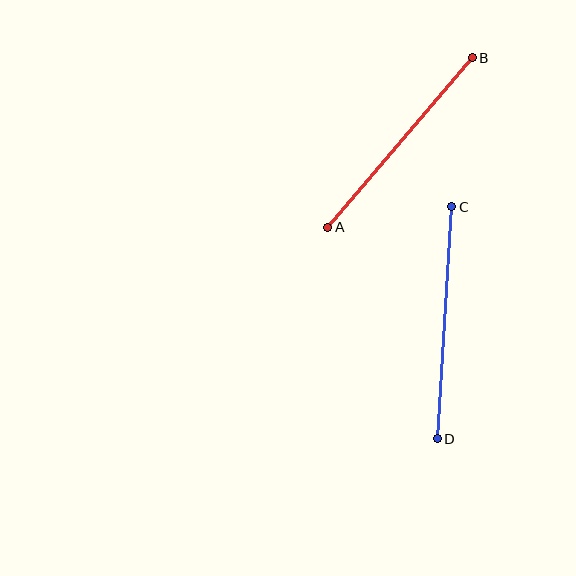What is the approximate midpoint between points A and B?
The midpoint is at approximately (400, 143) pixels.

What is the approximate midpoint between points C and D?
The midpoint is at approximately (445, 323) pixels.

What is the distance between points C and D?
The distance is approximately 232 pixels.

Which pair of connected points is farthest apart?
Points C and D are farthest apart.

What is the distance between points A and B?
The distance is approximately 223 pixels.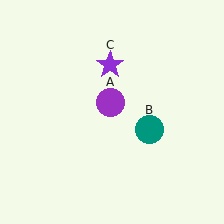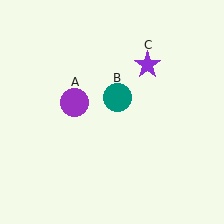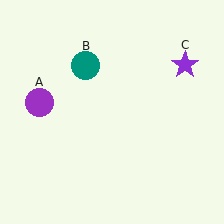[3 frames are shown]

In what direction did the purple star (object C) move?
The purple star (object C) moved right.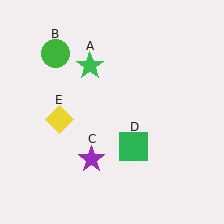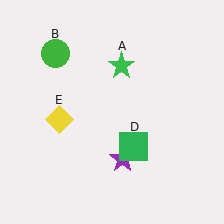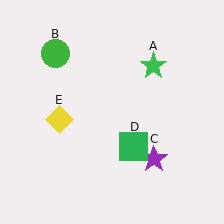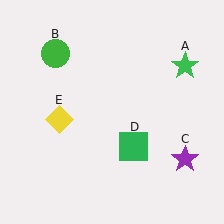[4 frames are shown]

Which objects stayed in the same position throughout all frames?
Green circle (object B) and green square (object D) and yellow diamond (object E) remained stationary.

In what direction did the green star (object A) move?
The green star (object A) moved right.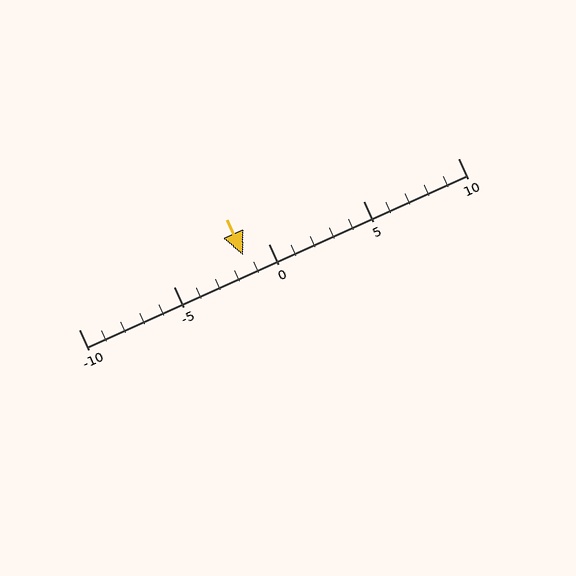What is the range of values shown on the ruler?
The ruler shows values from -10 to 10.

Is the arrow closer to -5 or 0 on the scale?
The arrow is closer to 0.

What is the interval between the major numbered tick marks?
The major tick marks are spaced 5 units apart.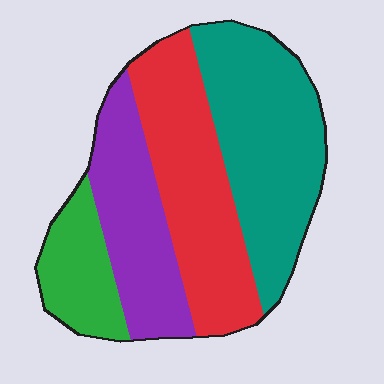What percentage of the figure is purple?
Purple covers about 20% of the figure.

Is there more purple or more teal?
Teal.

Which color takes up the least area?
Green, at roughly 15%.